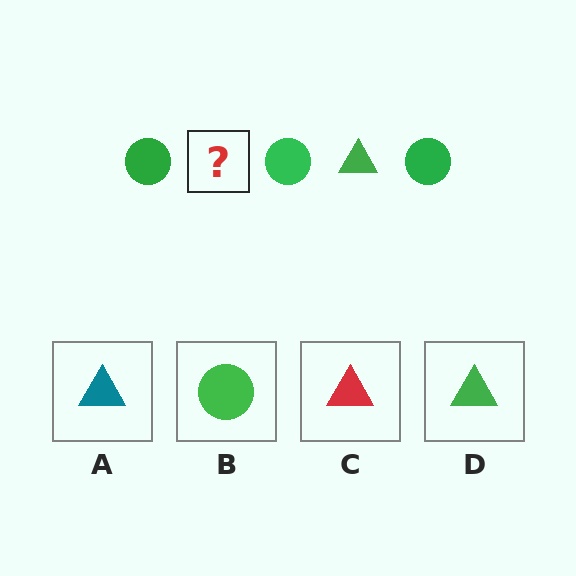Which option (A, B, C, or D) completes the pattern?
D.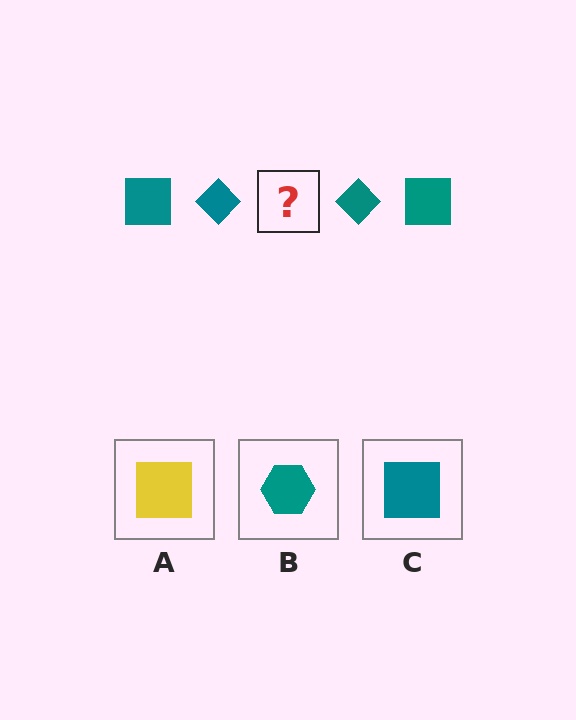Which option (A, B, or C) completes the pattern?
C.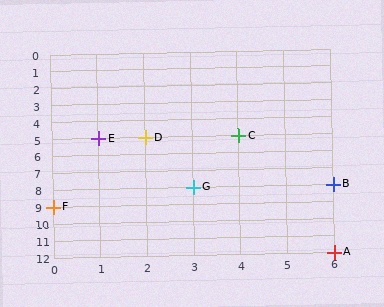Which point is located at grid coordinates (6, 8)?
Point B is at (6, 8).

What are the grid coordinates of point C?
Point C is at grid coordinates (4, 5).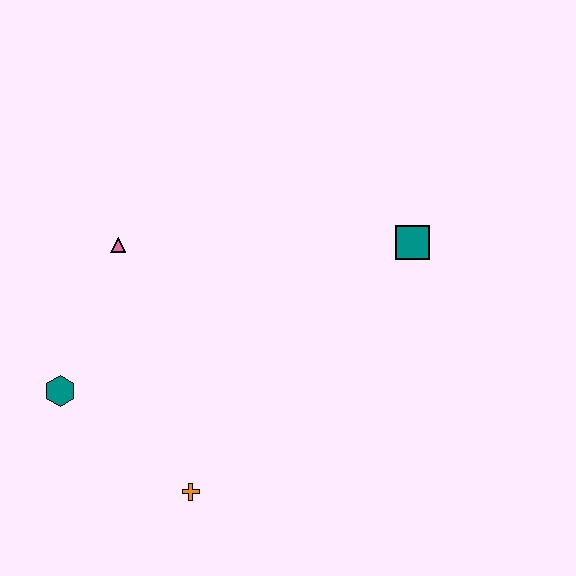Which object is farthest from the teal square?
The teal hexagon is farthest from the teal square.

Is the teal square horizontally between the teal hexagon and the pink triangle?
No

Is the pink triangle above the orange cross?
Yes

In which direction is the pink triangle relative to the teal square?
The pink triangle is to the left of the teal square.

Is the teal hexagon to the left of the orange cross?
Yes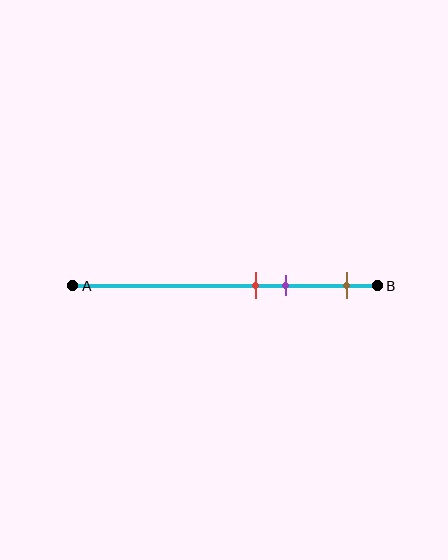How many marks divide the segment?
There are 3 marks dividing the segment.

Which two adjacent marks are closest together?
The red and purple marks are the closest adjacent pair.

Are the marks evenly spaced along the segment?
No, the marks are not evenly spaced.